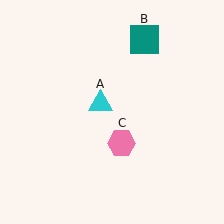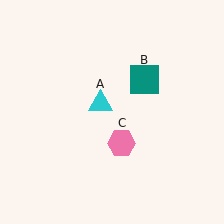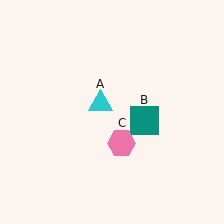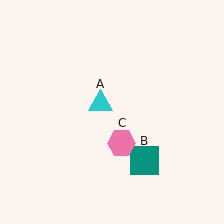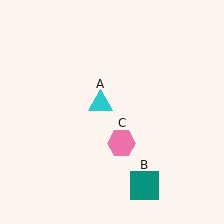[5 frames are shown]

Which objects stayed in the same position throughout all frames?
Cyan triangle (object A) and pink hexagon (object C) remained stationary.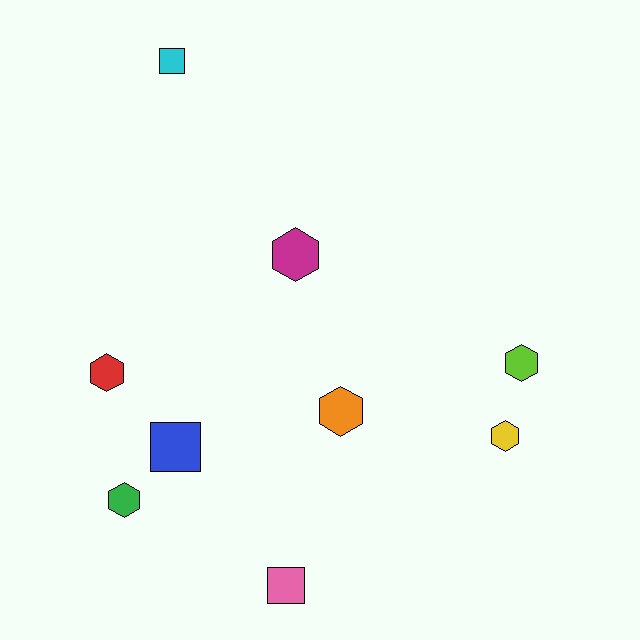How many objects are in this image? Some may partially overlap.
There are 9 objects.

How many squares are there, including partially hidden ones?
There are 3 squares.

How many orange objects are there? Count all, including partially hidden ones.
There is 1 orange object.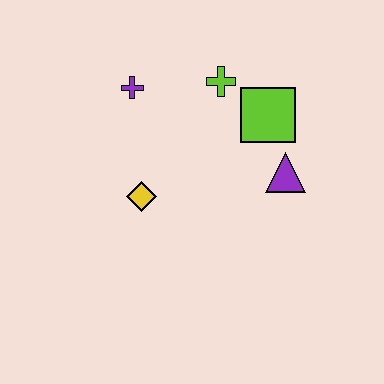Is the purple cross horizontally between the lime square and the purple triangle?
No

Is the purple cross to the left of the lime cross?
Yes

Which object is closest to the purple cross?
The lime cross is closest to the purple cross.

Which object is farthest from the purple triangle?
The purple cross is farthest from the purple triangle.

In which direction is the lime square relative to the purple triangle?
The lime square is above the purple triangle.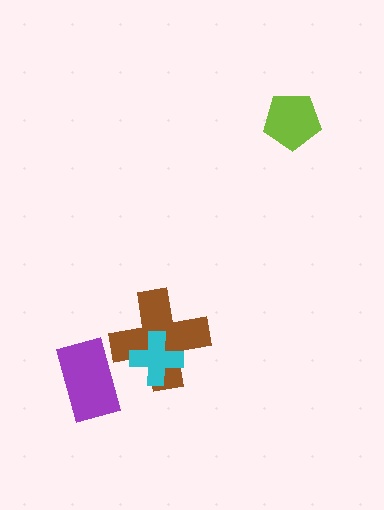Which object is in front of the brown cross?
The cyan cross is in front of the brown cross.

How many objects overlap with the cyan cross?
1 object overlaps with the cyan cross.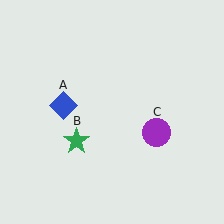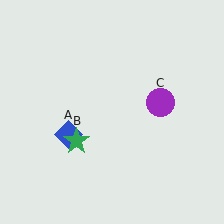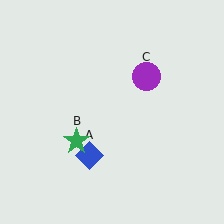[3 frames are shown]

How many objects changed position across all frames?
2 objects changed position: blue diamond (object A), purple circle (object C).